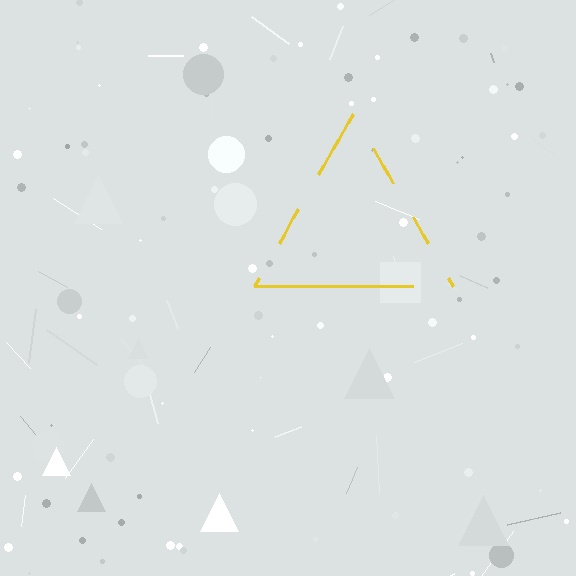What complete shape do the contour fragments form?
The contour fragments form a triangle.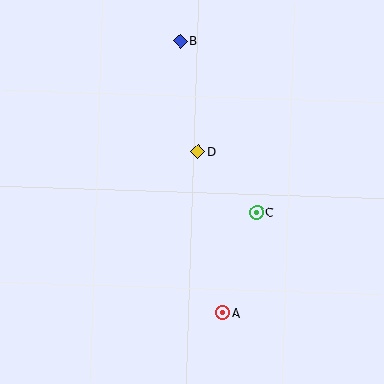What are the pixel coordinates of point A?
Point A is at (223, 313).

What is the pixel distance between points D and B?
The distance between D and B is 112 pixels.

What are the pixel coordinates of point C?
Point C is at (257, 212).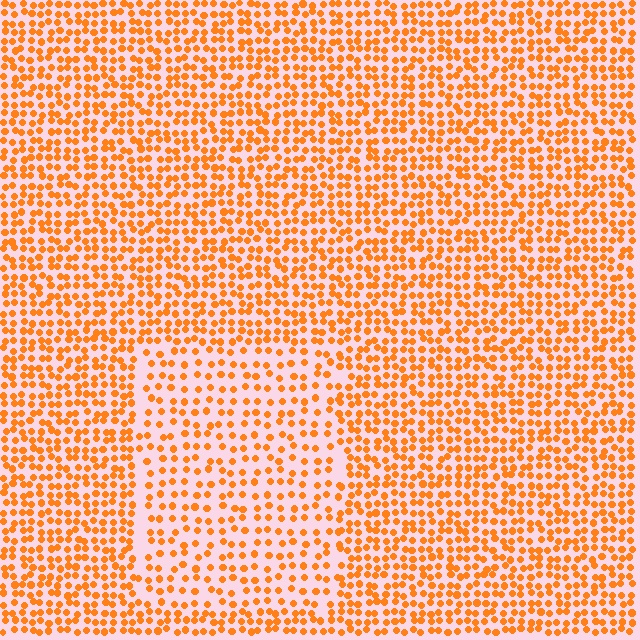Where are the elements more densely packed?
The elements are more densely packed outside the rectangle boundary.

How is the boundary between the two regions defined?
The boundary is defined by a change in element density (approximately 1.7x ratio). All elements are the same color, size, and shape.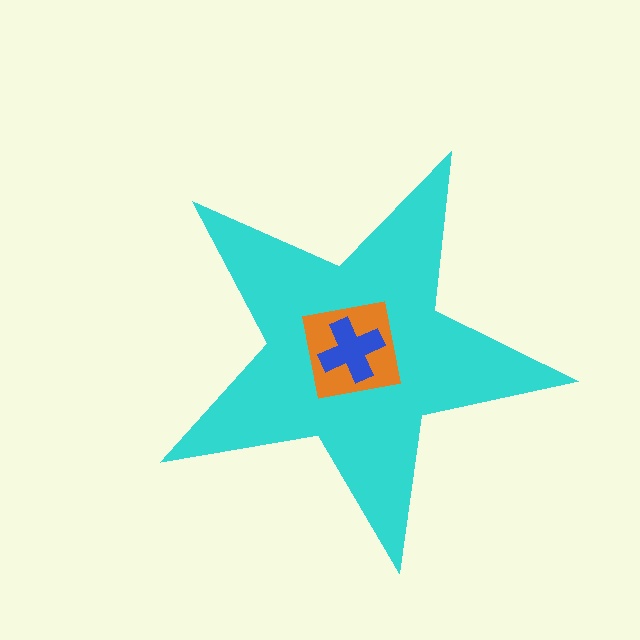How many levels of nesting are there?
3.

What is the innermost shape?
The blue cross.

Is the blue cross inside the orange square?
Yes.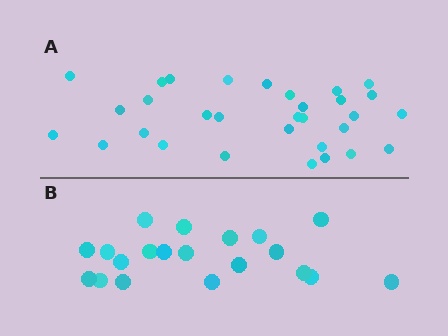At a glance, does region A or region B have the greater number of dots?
Region A (the top region) has more dots.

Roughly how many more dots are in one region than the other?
Region A has roughly 12 or so more dots than region B.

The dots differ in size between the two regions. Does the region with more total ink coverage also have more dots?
No. Region B has more total ink coverage because its dots are larger, but region A actually contains more individual dots. Total area can be misleading — the number of items is what matters here.